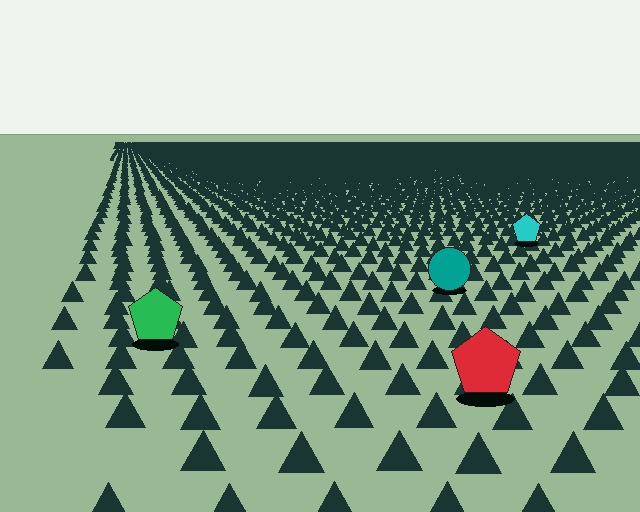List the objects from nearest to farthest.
From nearest to farthest: the red pentagon, the green pentagon, the teal circle, the cyan pentagon.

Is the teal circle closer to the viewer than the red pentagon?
No. The red pentagon is closer — you can tell from the texture gradient: the ground texture is coarser near it.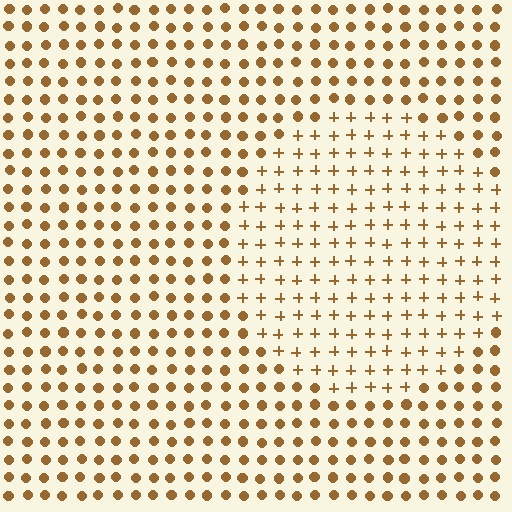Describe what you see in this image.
The image is filled with small brown elements arranged in a uniform grid. A circle-shaped region contains plus signs, while the surrounding area contains circles. The boundary is defined purely by the change in element shape.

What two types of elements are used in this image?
The image uses plus signs inside the circle region and circles outside it.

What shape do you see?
I see a circle.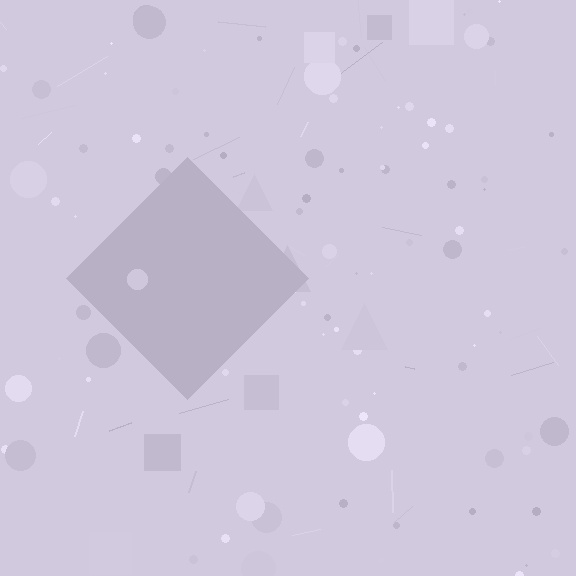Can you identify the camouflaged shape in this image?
The camouflaged shape is a diamond.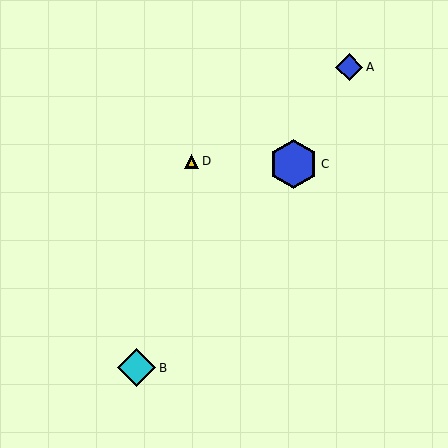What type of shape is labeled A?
Shape A is a blue diamond.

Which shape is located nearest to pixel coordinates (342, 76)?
The blue diamond (labeled A) at (349, 67) is nearest to that location.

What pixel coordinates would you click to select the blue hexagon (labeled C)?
Click at (294, 164) to select the blue hexagon C.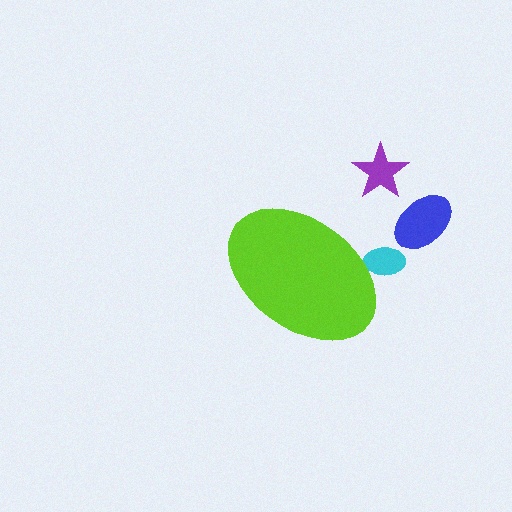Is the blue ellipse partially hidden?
No, the blue ellipse is fully visible.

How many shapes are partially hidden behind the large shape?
1 shape is partially hidden.